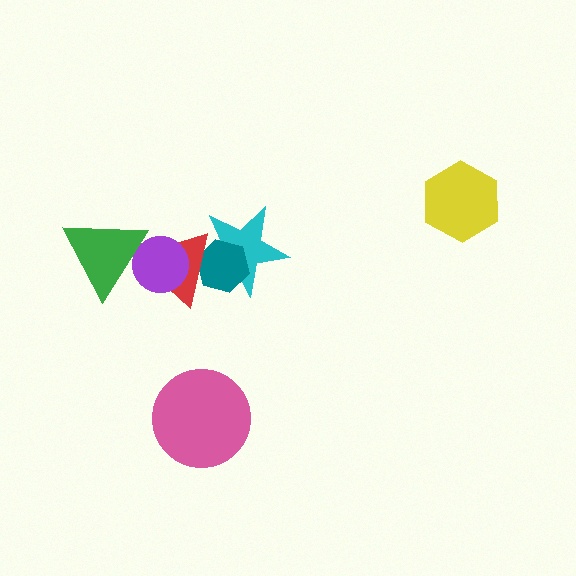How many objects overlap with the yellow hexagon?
0 objects overlap with the yellow hexagon.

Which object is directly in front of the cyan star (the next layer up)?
The teal hexagon is directly in front of the cyan star.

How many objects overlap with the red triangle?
4 objects overlap with the red triangle.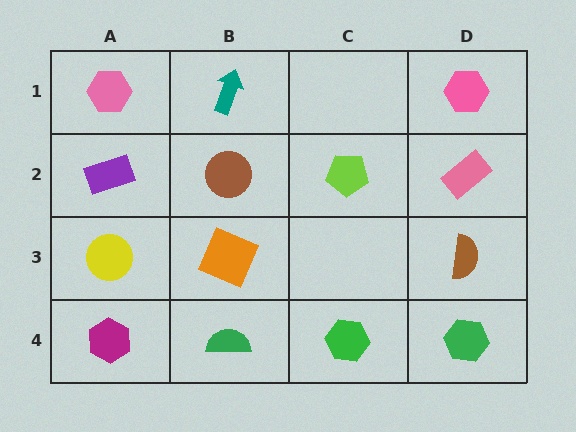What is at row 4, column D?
A green hexagon.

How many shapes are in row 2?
4 shapes.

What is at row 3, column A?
A yellow circle.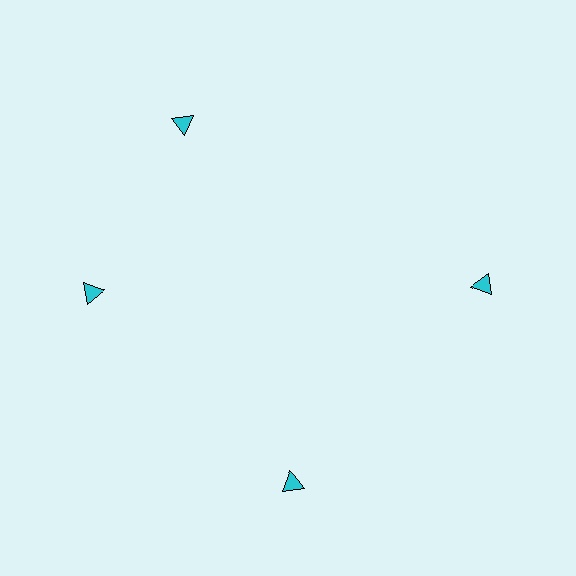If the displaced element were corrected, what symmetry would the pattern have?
It would have 4-fold rotational symmetry — the pattern would map onto itself every 90 degrees.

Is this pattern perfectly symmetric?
No. The 4 cyan triangles are arranged in a ring, but one element near the 12 o'clock position is rotated out of alignment along the ring, breaking the 4-fold rotational symmetry.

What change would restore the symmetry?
The symmetry would be restored by rotating it back into even spacing with its neighbors so that all 4 triangles sit at equal angles and equal distance from the center.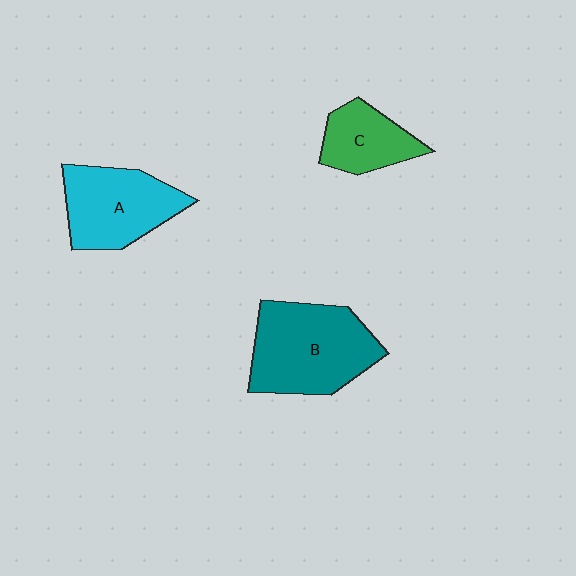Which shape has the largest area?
Shape B (teal).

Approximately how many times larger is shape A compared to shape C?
Approximately 1.5 times.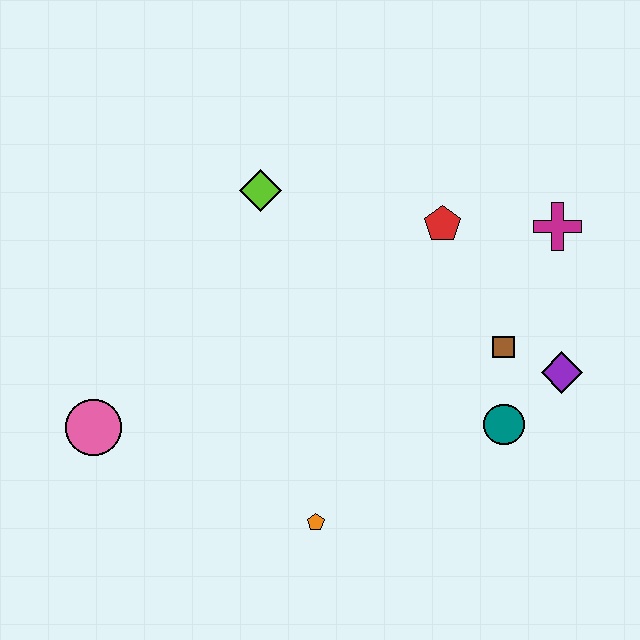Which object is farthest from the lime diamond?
The purple diamond is farthest from the lime diamond.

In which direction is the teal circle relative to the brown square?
The teal circle is below the brown square.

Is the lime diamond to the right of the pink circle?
Yes